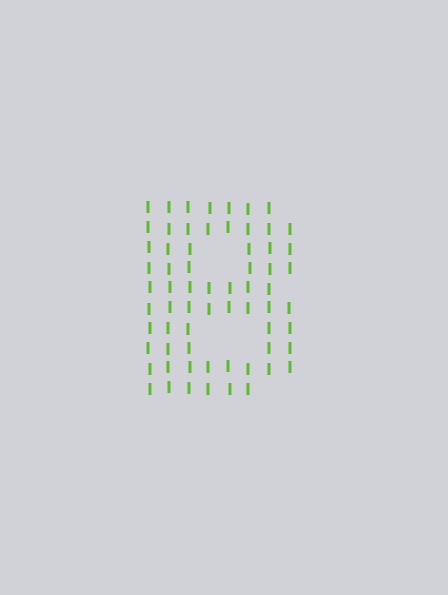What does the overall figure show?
The overall figure shows the letter B.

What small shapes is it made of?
It is made of small letter I's.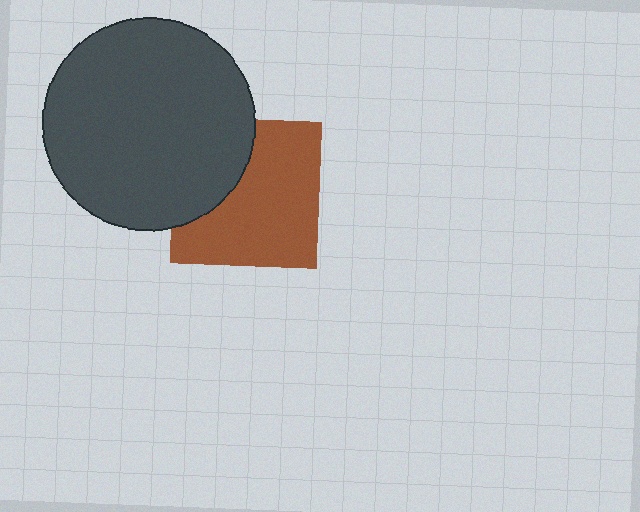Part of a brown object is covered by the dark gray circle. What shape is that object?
It is a square.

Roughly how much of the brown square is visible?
Most of it is visible (roughly 68%).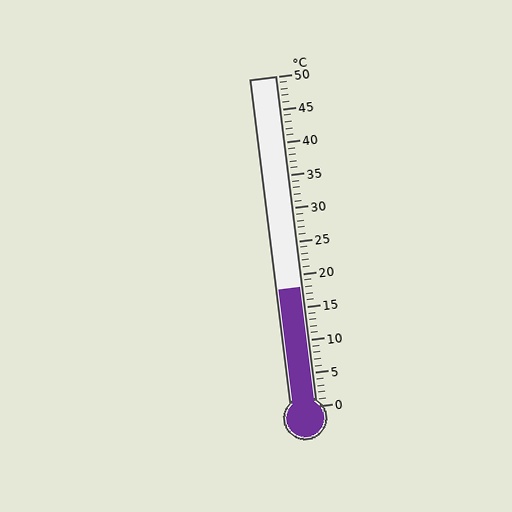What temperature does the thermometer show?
The thermometer shows approximately 18°C.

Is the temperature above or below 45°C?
The temperature is below 45°C.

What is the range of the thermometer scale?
The thermometer scale ranges from 0°C to 50°C.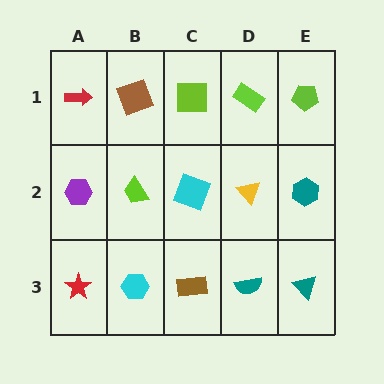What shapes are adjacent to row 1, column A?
A purple hexagon (row 2, column A), a brown square (row 1, column B).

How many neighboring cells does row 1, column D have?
3.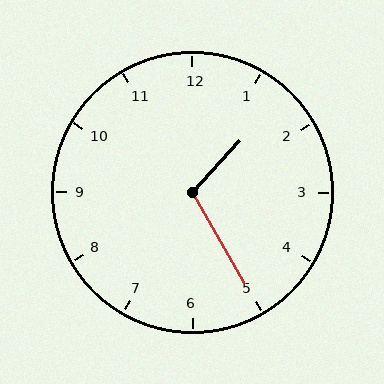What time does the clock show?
1:25.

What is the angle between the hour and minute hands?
Approximately 108 degrees.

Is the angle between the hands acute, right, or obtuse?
It is obtuse.